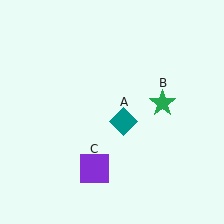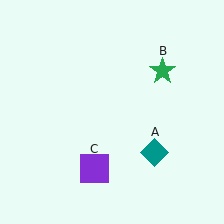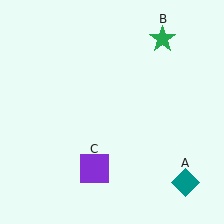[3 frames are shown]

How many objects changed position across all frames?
2 objects changed position: teal diamond (object A), green star (object B).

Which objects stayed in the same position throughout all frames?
Purple square (object C) remained stationary.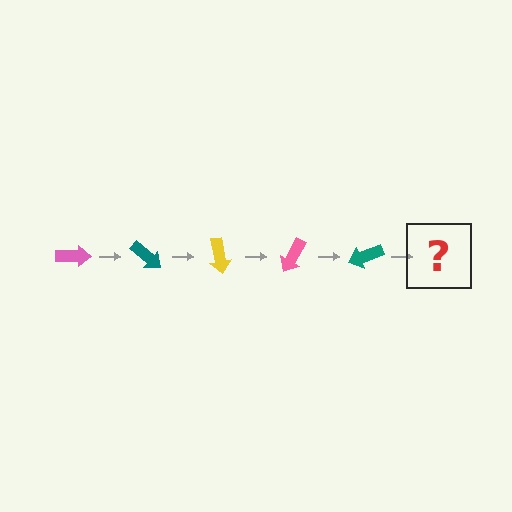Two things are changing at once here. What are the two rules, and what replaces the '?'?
The two rules are that it rotates 40 degrees each step and the color cycles through pink, teal, and yellow. The '?' should be a yellow arrow, rotated 200 degrees from the start.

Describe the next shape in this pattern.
It should be a yellow arrow, rotated 200 degrees from the start.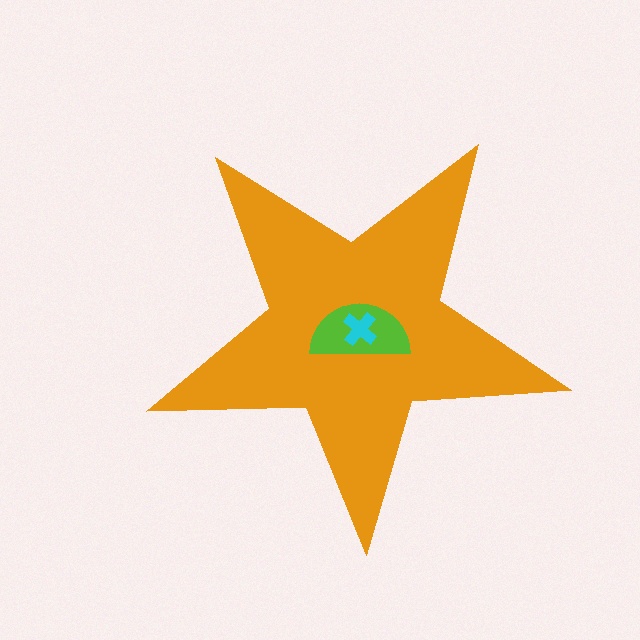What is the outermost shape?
The orange star.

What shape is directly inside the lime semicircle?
The cyan cross.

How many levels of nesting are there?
3.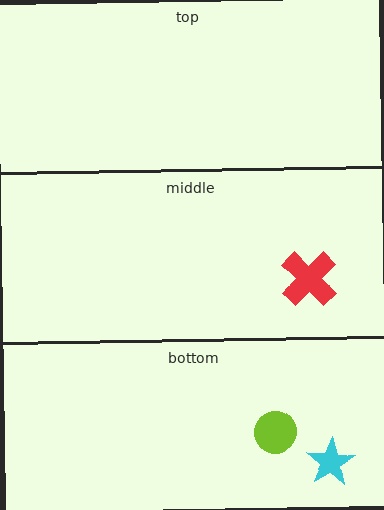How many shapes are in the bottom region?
2.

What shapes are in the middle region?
The red cross.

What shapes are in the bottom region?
The lime circle, the cyan star.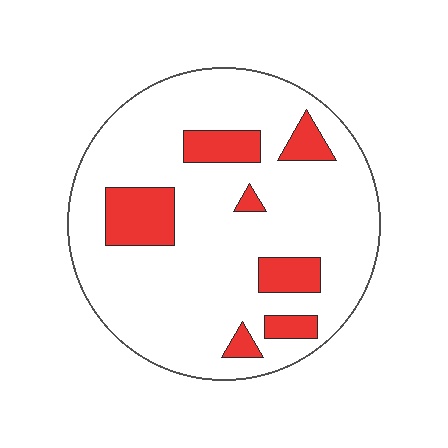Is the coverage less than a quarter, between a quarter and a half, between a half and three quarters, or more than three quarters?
Less than a quarter.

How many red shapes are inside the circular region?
7.